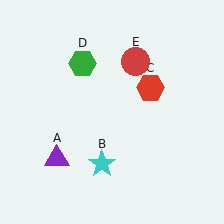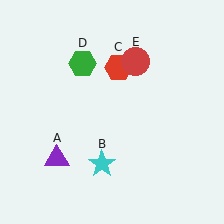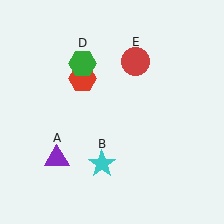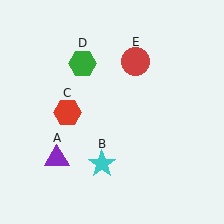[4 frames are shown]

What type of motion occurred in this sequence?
The red hexagon (object C) rotated counterclockwise around the center of the scene.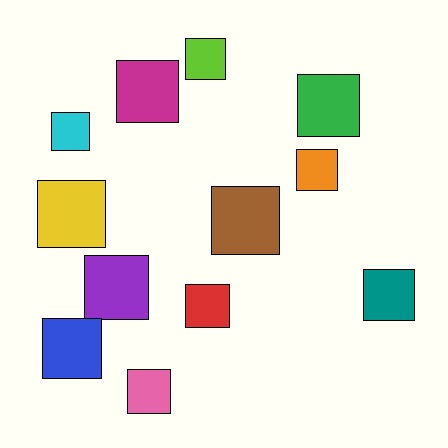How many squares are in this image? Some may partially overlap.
There are 12 squares.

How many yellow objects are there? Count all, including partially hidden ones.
There is 1 yellow object.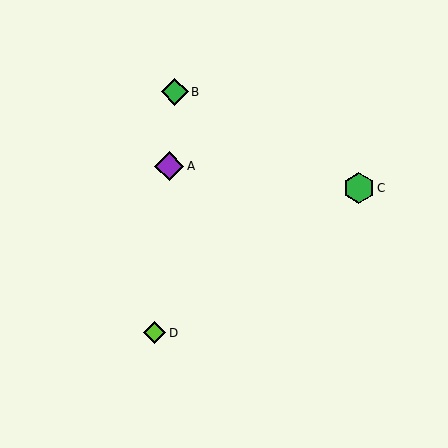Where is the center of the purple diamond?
The center of the purple diamond is at (169, 166).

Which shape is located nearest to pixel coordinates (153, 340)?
The lime diamond (labeled D) at (155, 333) is nearest to that location.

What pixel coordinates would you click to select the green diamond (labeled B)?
Click at (175, 92) to select the green diamond B.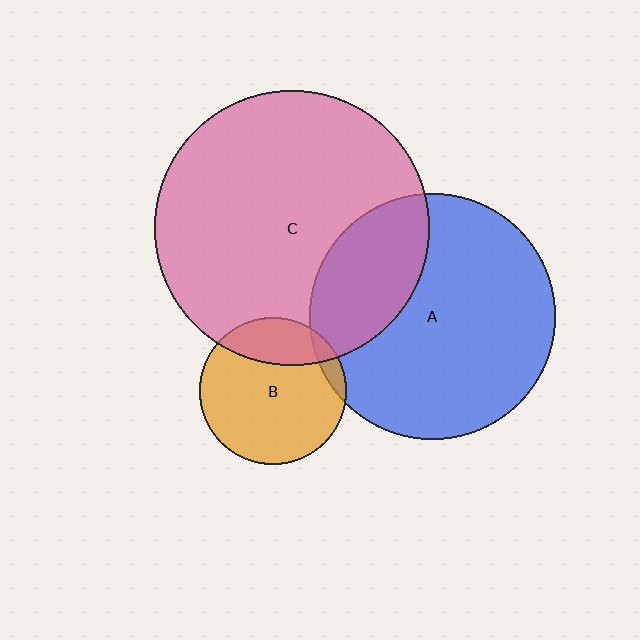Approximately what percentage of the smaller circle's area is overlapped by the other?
Approximately 5%.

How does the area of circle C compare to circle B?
Approximately 3.5 times.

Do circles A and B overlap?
Yes.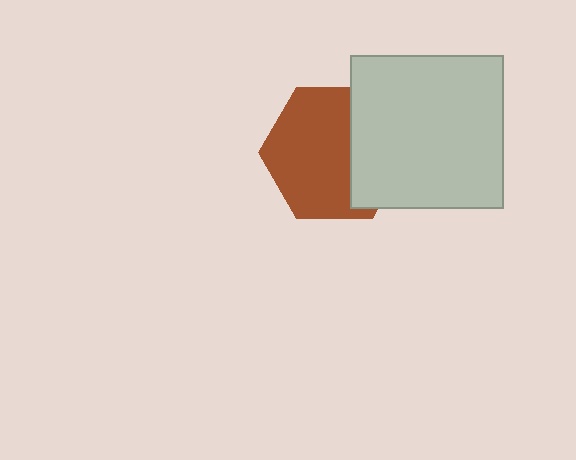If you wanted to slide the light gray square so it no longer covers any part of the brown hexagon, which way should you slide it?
Slide it right — that is the most direct way to separate the two shapes.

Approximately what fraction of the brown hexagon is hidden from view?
Roughly 35% of the brown hexagon is hidden behind the light gray square.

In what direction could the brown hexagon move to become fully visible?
The brown hexagon could move left. That would shift it out from behind the light gray square entirely.